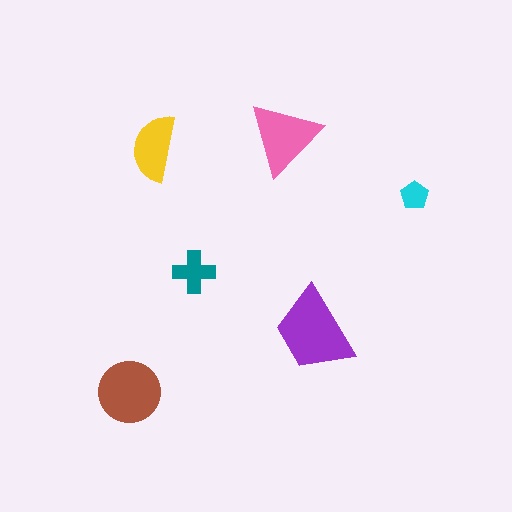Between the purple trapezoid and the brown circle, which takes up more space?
The purple trapezoid.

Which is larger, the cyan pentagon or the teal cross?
The teal cross.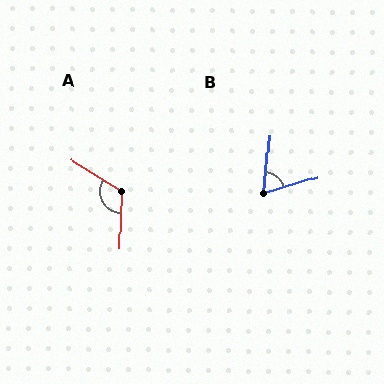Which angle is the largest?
A, at approximately 120 degrees.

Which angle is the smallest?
B, at approximately 67 degrees.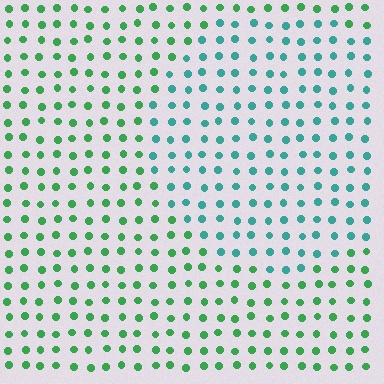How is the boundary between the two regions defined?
The boundary is defined purely by a slight shift in hue (about 42 degrees). Spacing, size, and orientation are identical on both sides.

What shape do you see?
I see a circle.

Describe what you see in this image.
The image is filled with small green elements in a uniform arrangement. A circle-shaped region is visible where the elements are tinted to a slightly different hue, forming a subtle color boundary.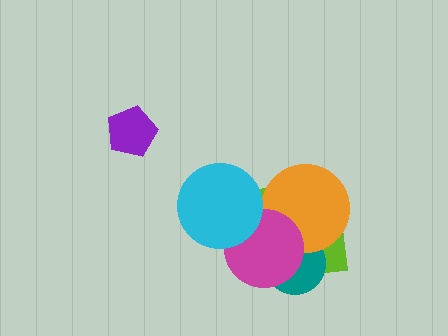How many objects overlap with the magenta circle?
4 objects overlap with the magenta circle.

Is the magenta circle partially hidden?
Yes, it is partially covered by another shape.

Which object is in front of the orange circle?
The magenta circle is in front of the orange circle.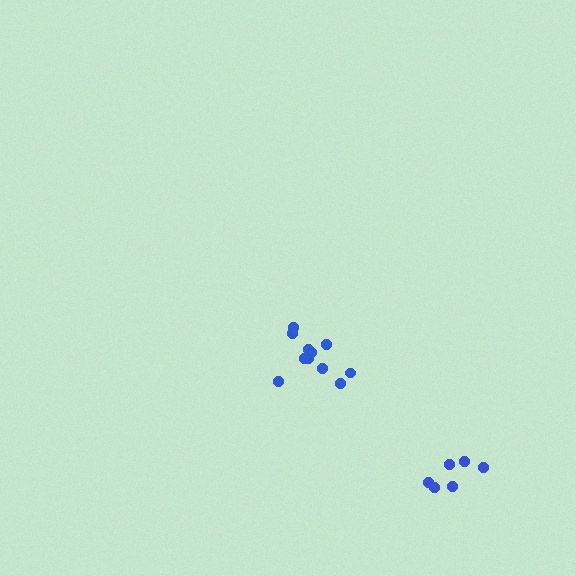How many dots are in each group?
Group 1: 6 dots, Group 2: 11 dots (17 total).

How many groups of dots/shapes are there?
There are 2 groups.